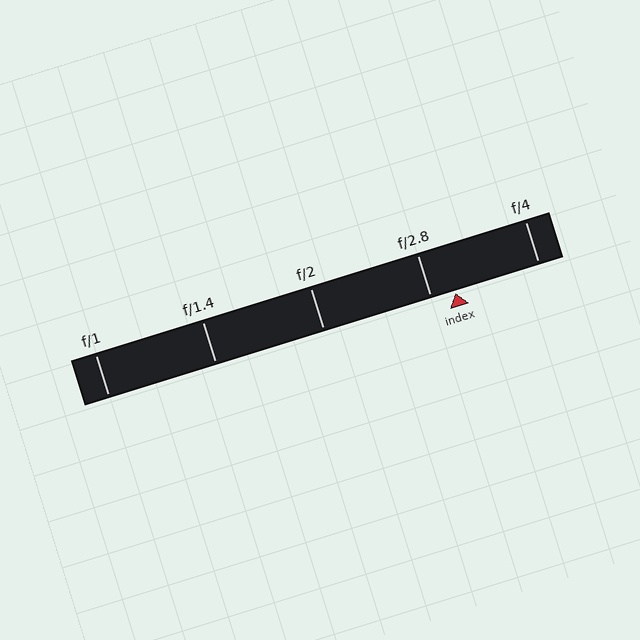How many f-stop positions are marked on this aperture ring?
There are 5 f-stop positions marked.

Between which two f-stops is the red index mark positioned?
The index mark is between f/2.8 and f/4.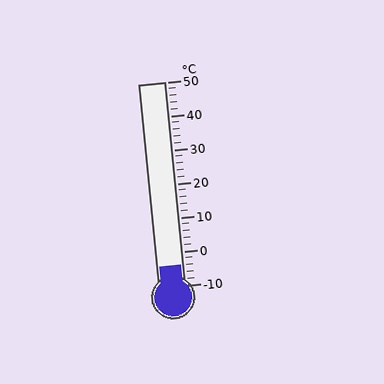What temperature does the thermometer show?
The thermometer shows approximately -4°C.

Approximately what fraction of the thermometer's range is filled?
The thermometer is filled to approximately 10% of its range.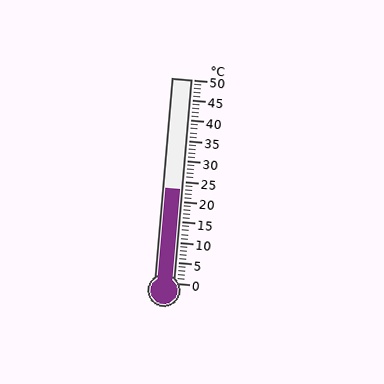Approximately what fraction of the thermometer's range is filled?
The thermometer is filled to approximately 45% of its range.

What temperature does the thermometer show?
The thermometer shows approximately 23°C.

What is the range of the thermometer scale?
The thermometer scale ranges from 0°C to 50°C.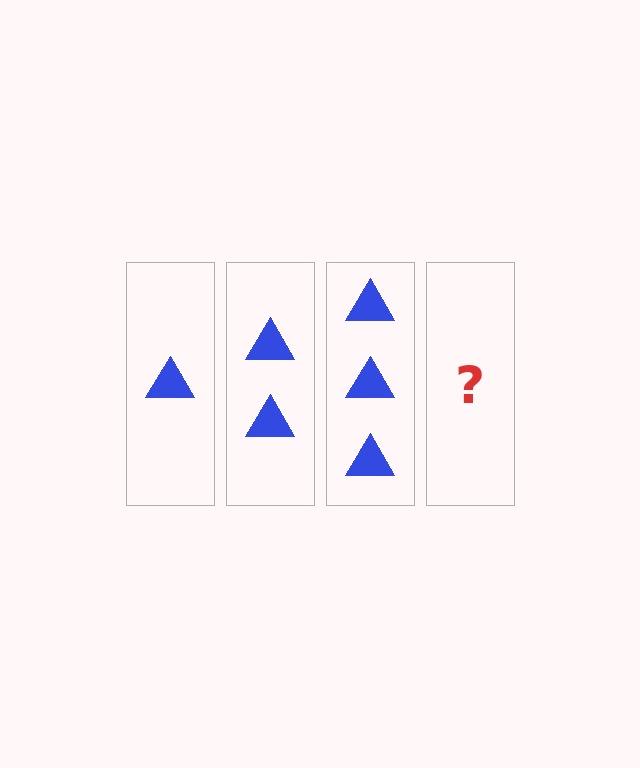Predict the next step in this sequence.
The next step is 4 triangles.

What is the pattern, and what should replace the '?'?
The pattern is that each step adds one more triangle. The '?' should be 4 triangles.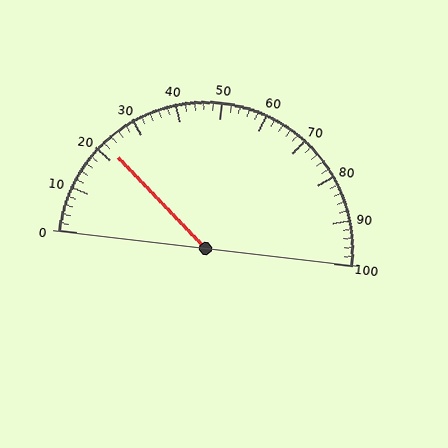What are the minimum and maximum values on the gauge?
The gauge ranges from 0 to 100.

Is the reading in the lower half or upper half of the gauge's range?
The reading is in the lower half of the range (0 to 100).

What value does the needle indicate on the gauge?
The needle indicates approximately 22.